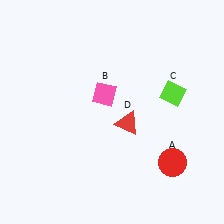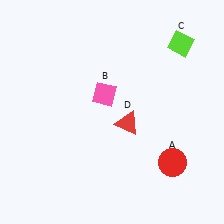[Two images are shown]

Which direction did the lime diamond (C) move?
The lime diamond (C) moved up.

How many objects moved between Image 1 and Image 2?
1 object moved between the two images.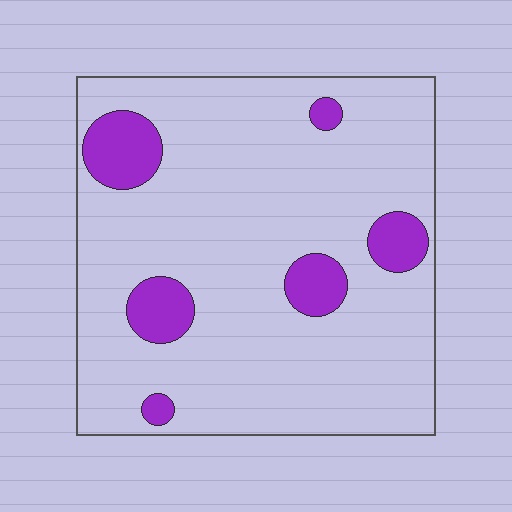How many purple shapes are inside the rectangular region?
6.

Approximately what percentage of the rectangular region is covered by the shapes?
Approximately 15%.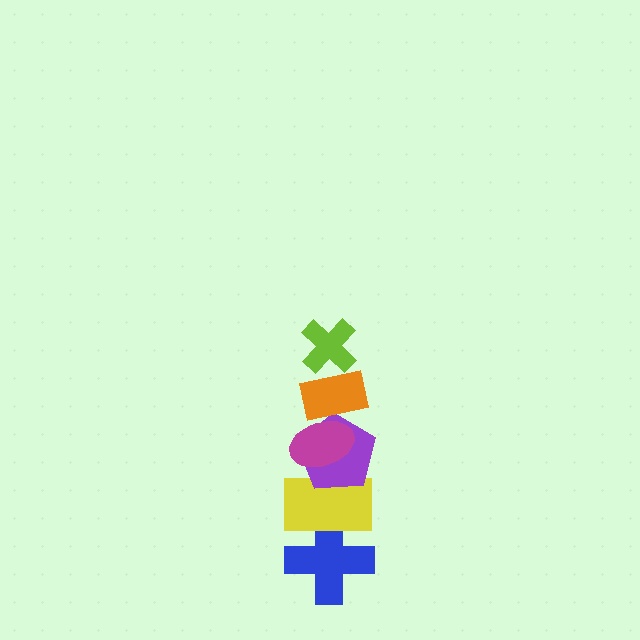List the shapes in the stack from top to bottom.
From top to bottom: the lime cross, the orange rectangle, the magenta ellipse, the purple pentagon, the yellow rectangle, the blue cross.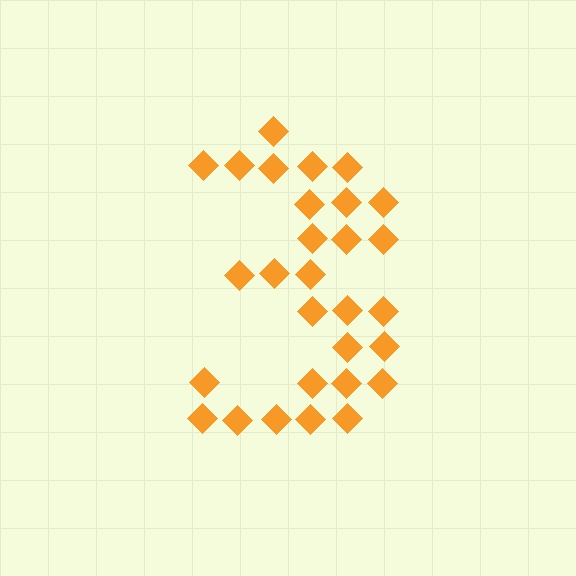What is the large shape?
The large shape is the digit 3.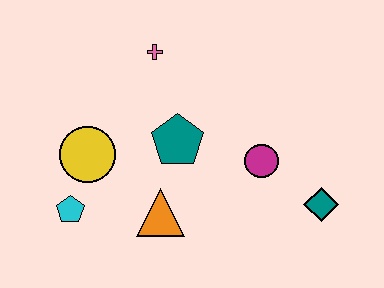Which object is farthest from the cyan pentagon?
The teal diamond is farthest from the cyan pentagon.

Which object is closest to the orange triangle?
The teal pentagon is closest to the orange triangle.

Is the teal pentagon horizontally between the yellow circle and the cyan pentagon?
No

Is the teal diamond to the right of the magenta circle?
Yes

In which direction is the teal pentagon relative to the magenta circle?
The teal pentagon is to the left of the magenta circle.